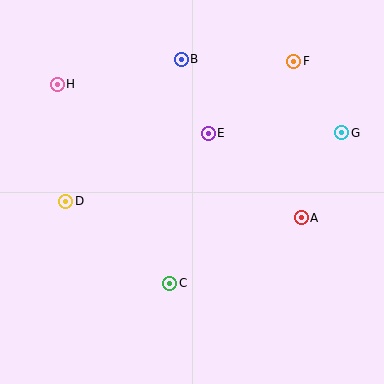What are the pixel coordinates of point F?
Point F is at (294, 61).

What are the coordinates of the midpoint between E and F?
The midpoint between E and F is at (251, 97).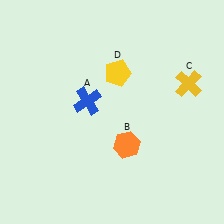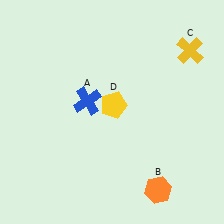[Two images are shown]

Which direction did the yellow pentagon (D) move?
The yellow pentagon (D) moved down.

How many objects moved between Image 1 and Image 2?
3 objects moved between the two images.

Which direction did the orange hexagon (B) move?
The orange hexagon (B) moved down.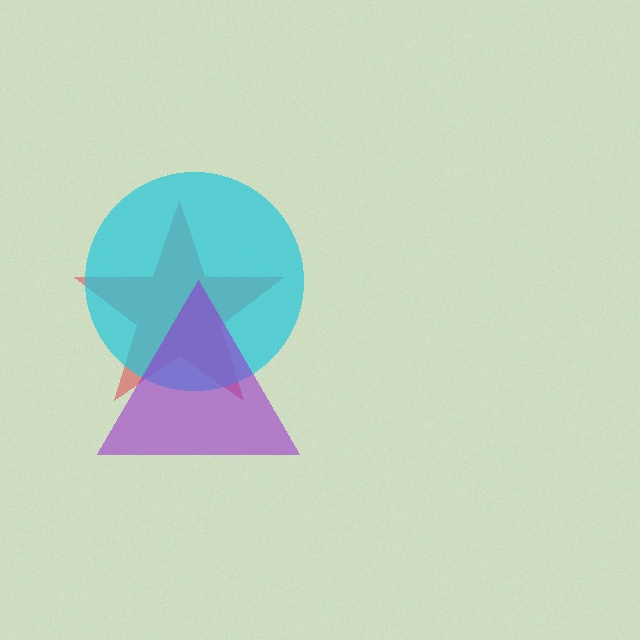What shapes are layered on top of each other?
The layered shapes are: a red star, a cyan circle, a purple triangle.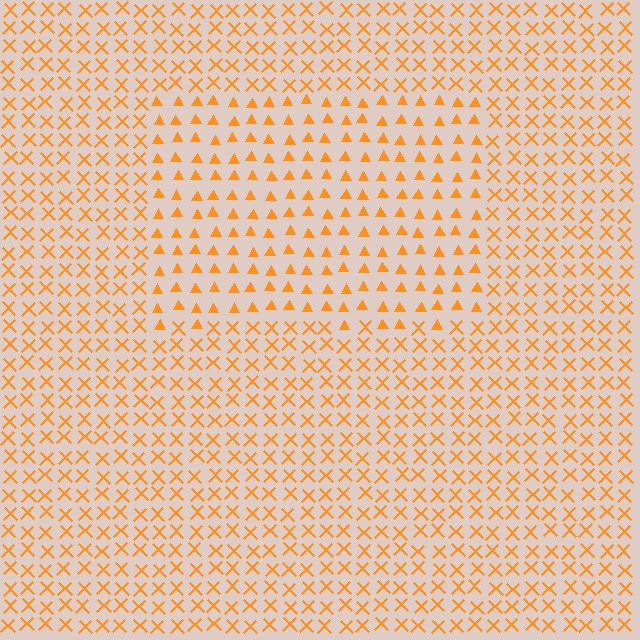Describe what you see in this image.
The image is filled with small orange elements arranged in a uniform grid. A rectangle-shaped region contains triangles, while the surrounding area contains X marks. The boundary is defined purely by the change in element shape.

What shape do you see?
I see a rectangle.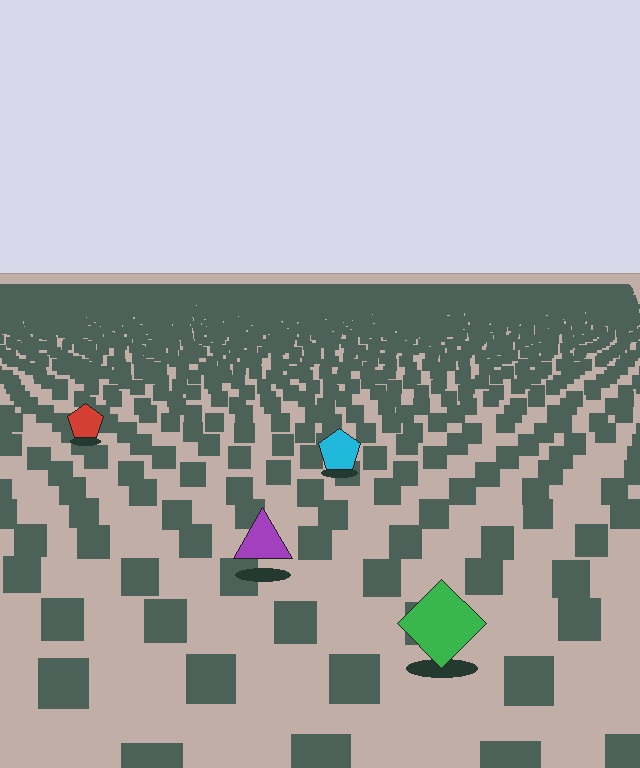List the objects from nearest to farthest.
From nearest to farthest: the green diamond, the purple triangle, the cyan pentagon, the red pentagon.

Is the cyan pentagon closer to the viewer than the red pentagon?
Yes. The cyan pentagon is closer — you can tell from the texture gradient: the ground texture is coarser near it.